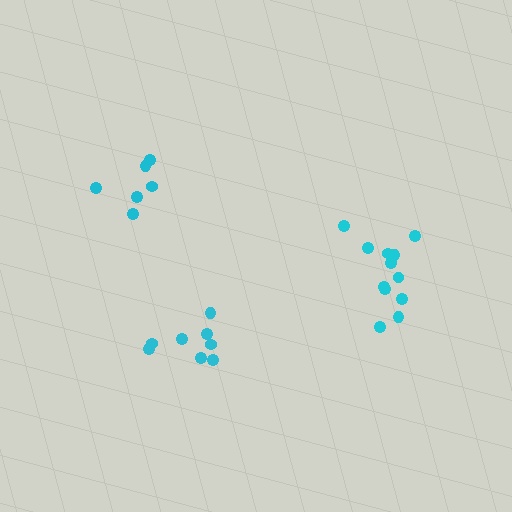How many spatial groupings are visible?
There are 3 spatial groupings.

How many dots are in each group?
Group 1: 8 dots, Group 2: 6 dots, Group 3: 12 dots (26 total).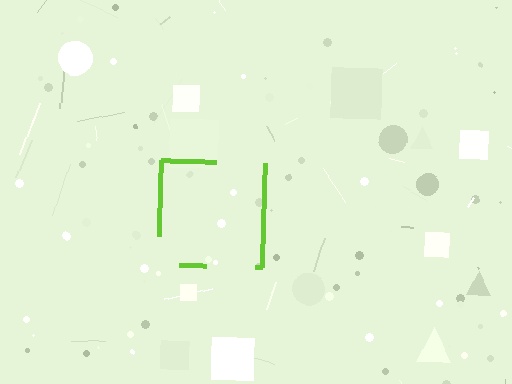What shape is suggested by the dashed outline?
The dashed outline suggests a square.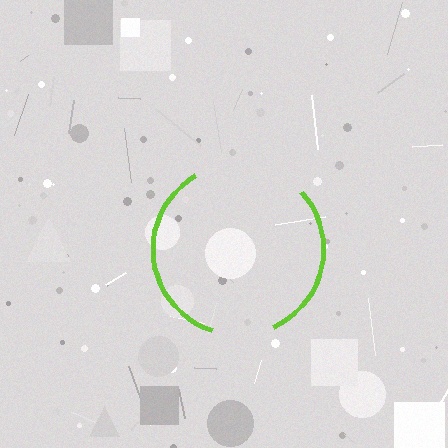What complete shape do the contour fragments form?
The contour fragments form a circle.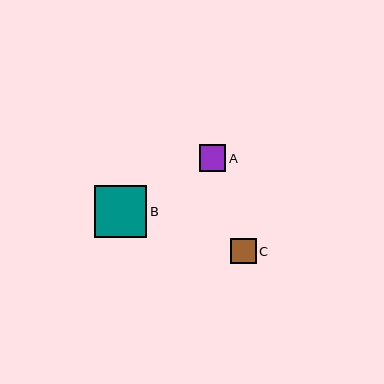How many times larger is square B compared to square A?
Square B is approximately 2.0 times the size of square A.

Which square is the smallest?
Square C is the smallest with a size of approximately 25 pixels.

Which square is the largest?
Square B is the largest with a size of approximately 52 pixels.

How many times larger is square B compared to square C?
Square B is approximately 2.0 times the size of square C.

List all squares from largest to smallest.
From largest to smallest: B, A, C.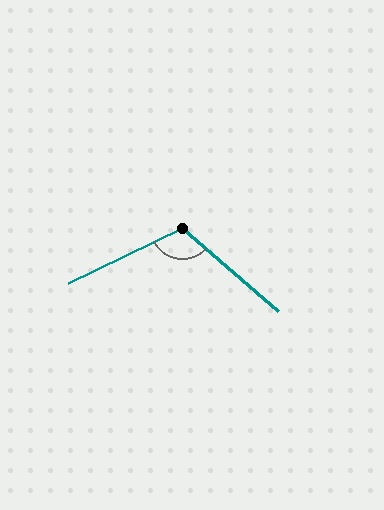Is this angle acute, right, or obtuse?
It is obtuse.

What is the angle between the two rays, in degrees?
Approximately 113 degrees.